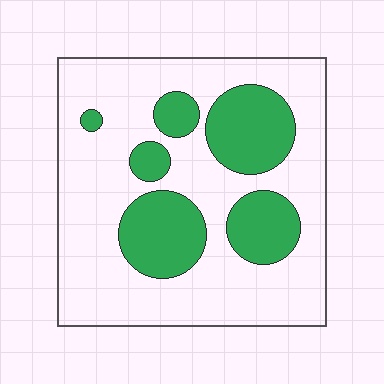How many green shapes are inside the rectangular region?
6.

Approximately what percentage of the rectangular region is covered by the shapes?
Approximately 30%.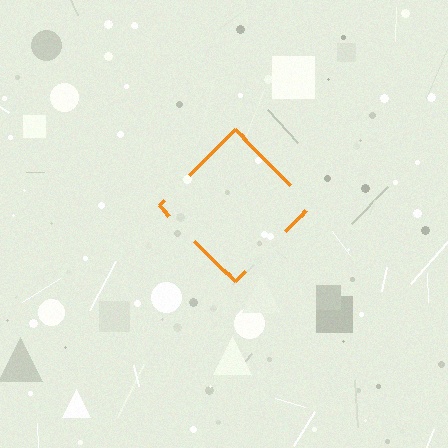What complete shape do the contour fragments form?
The contour fragments form a diamond.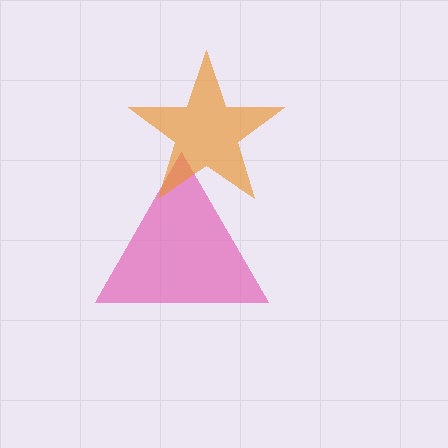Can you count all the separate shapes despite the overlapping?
Yes, there are 2 separate shapes.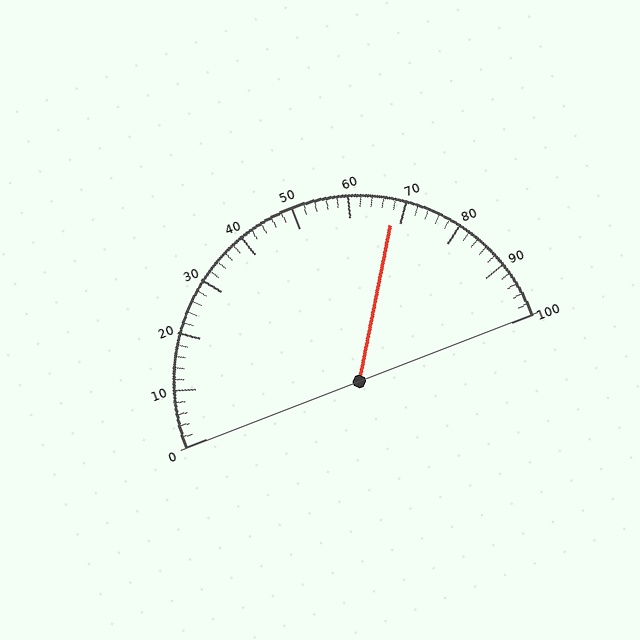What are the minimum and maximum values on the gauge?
The gauge ranges from 0 to 100.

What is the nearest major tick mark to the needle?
The nearest major tick mark is 70.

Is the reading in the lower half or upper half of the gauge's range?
The reading is in the upper half of the range (0 to 100).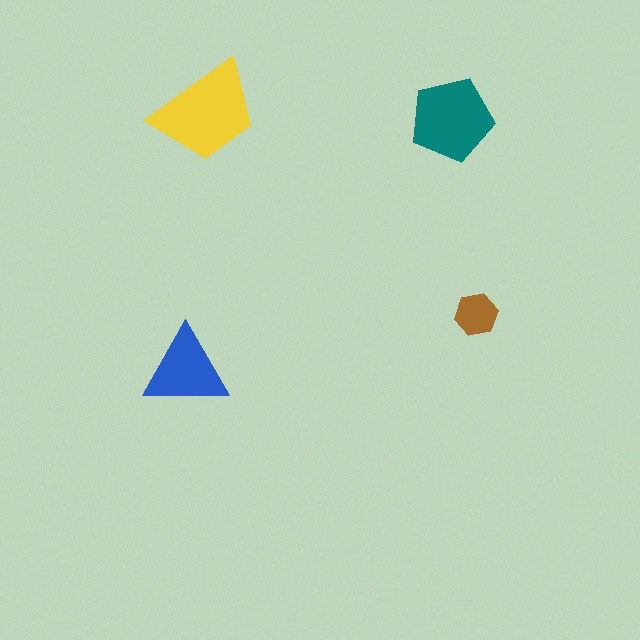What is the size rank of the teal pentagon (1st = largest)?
2nd.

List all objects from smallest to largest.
The brown hexagon, the blue triangle, the teal pentagon, the yellow trapezoid.